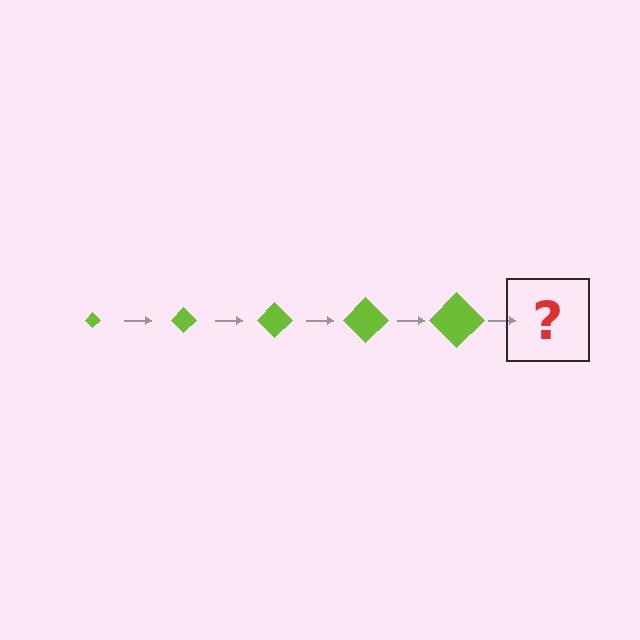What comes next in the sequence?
The next element should be a lime diamond, larger than the previous one.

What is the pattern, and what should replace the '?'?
The pattern is that the diamond gets progressively larger each step. The '?' should be a lime diamond, larger than the previous one.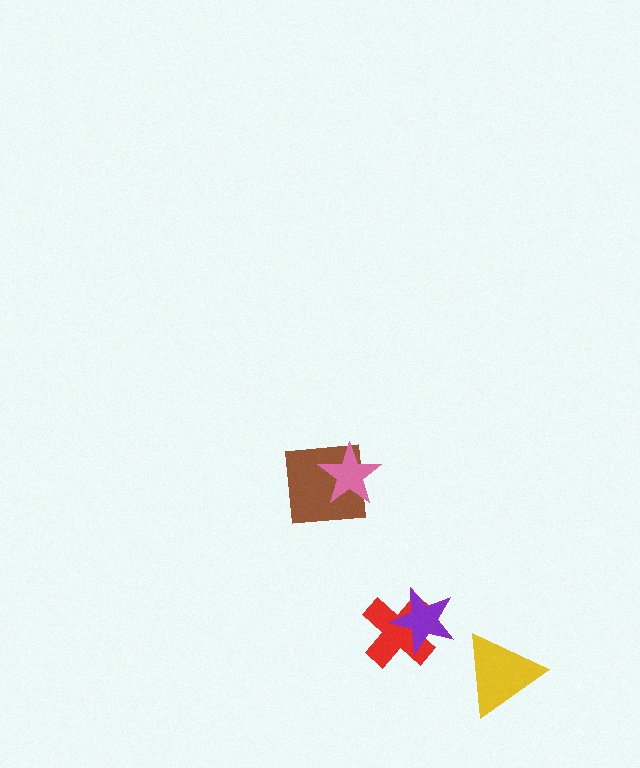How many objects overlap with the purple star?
1 object overlaps with the purple star.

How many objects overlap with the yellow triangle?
0 objects overlap with the yellow triangle.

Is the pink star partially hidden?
No, no other shape covers it.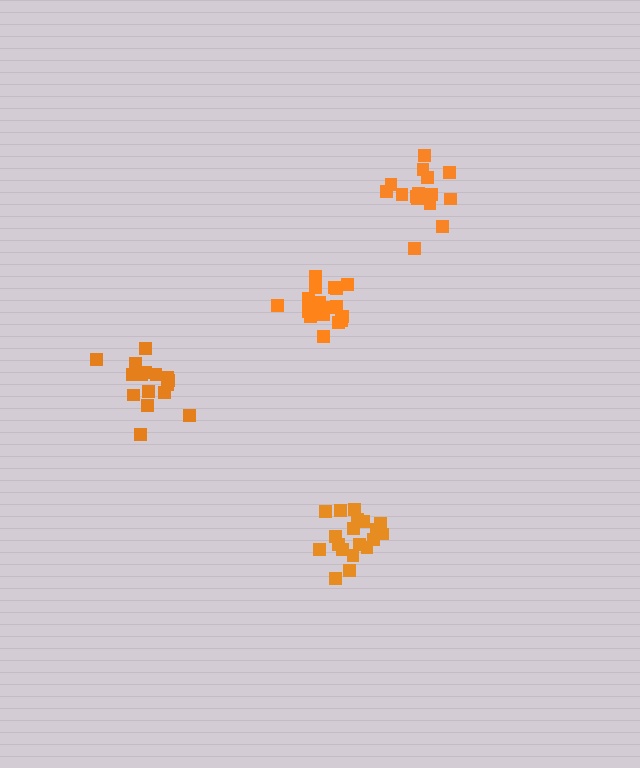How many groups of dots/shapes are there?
There are 4 groups.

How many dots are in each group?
Group 1: 18 dots, Group 2: 16 dots, Group 3: 20 dots, Group 4: 15 dots (69 total).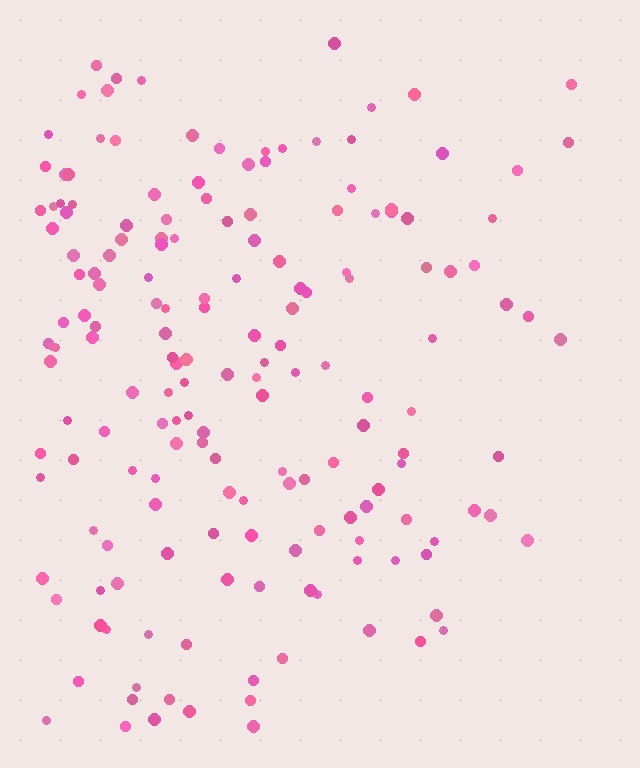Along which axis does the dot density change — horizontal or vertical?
Horizontal.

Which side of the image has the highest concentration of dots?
The left.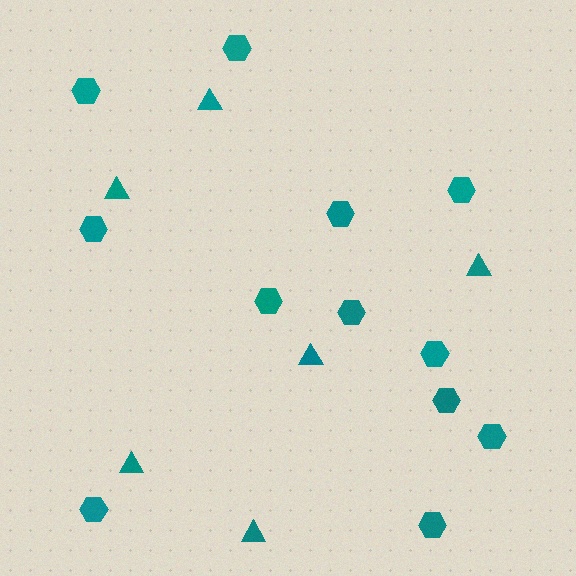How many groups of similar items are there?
There are 2 groups: one group of triangles (6) and one group of hexagons (12).